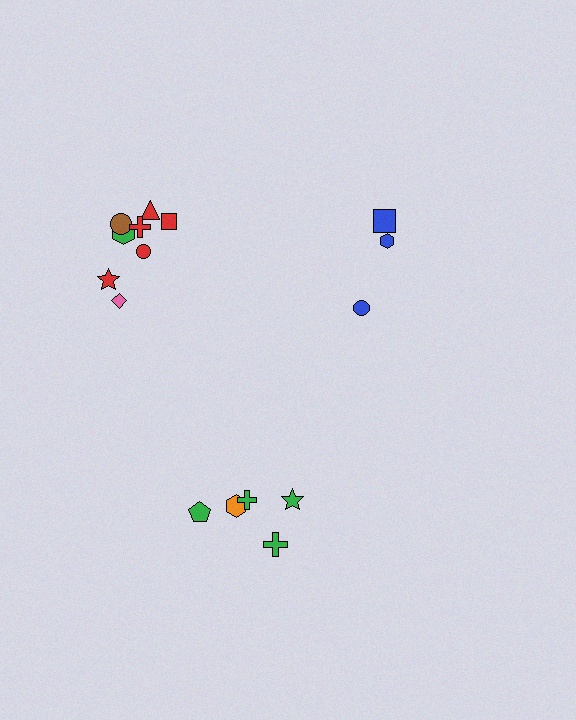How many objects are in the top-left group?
There are 8 objects.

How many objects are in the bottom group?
There are 5 objects.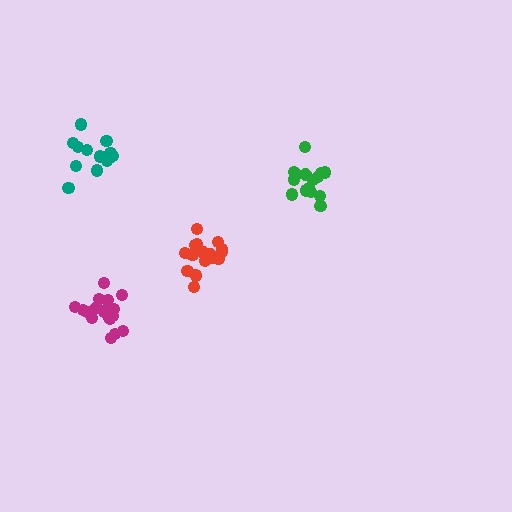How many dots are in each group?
Group 1: 15 dots, Group 2: 16 dots, Group 3: 19 dots, Group 4: 19 dots (69 total).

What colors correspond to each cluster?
The clusters are colored: teal, green, red, magenta.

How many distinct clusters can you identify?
There are 4 distinct clusters.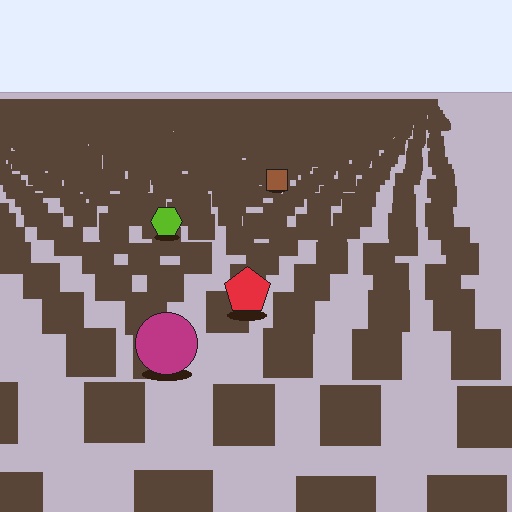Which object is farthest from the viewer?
The brown square is farthest from the viewer. It appears smaller and the ground texture around it is denser.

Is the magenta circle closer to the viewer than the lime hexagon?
Yes. The magenta circle is closer — you can tell from the texture gradient: the ground texture is coarser near it.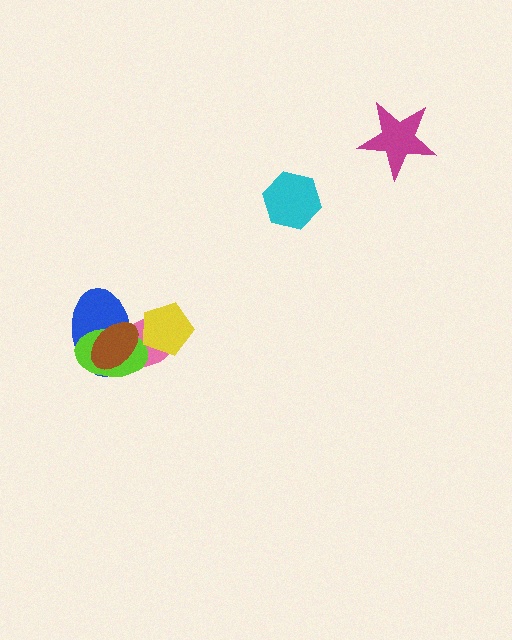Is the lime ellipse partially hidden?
Yes, it is partially covered by another shape.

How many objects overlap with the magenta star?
0 objects overlap with the magenta star.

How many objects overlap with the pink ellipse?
4 objects overlap with the pink ellipse.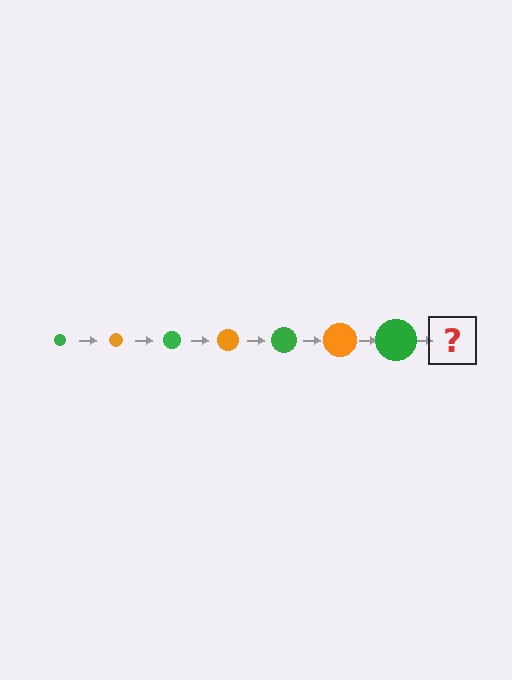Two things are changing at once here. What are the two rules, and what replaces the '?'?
The two rules are that the circle grows larger each step and the color cycles through green and orange. The '?' should be an orange circle, larger than the previous one.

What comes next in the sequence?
The next element should be an orange circle, larger than the previous one.